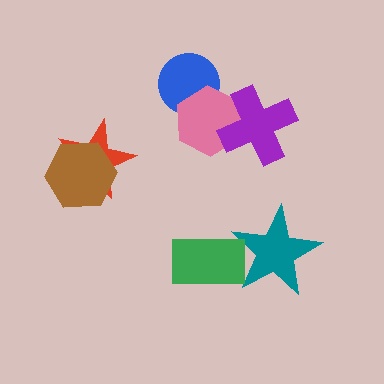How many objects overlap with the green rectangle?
1 object overlaps with the green rectangle.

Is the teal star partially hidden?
Yes, it is partially covered by another shape.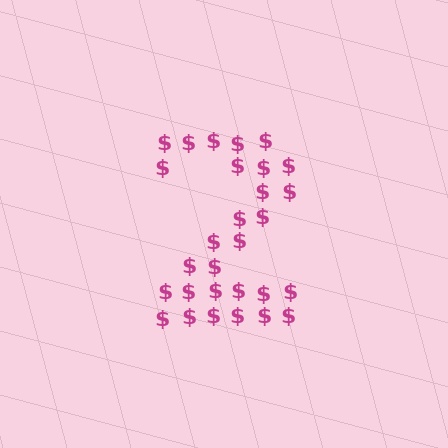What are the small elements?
The small elements are dollar signs.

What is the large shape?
The large shape is the digit 2.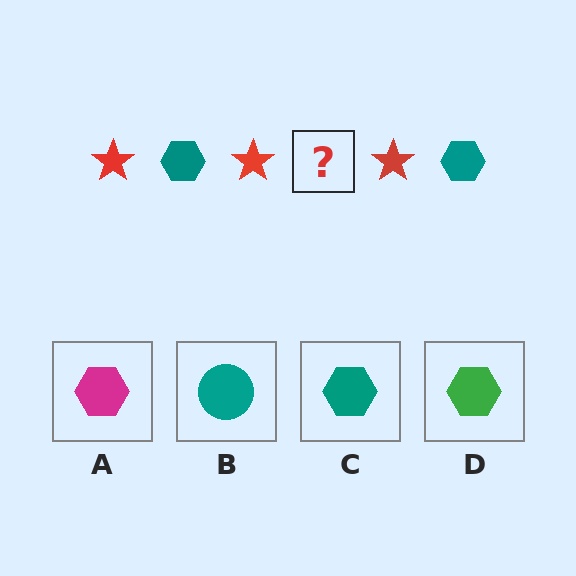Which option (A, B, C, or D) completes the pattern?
C.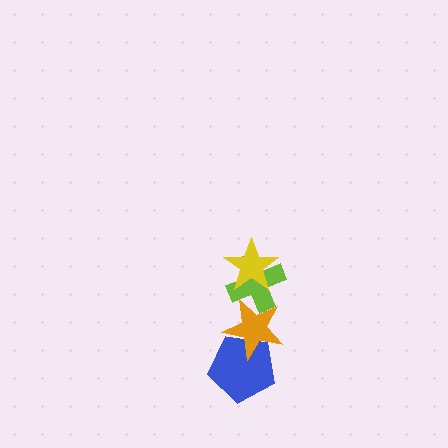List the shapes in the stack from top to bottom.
From top to bottom: the yellow star, the lime cross, the orange star, the blue pentagon.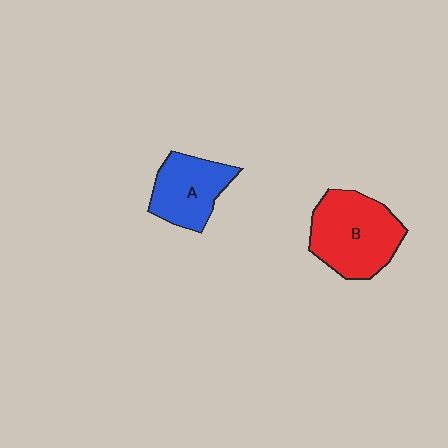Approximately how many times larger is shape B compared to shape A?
Approximately 1.4 times.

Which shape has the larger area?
Shape B (red).